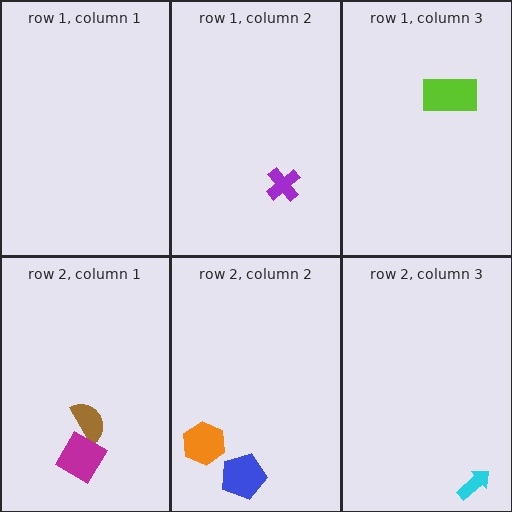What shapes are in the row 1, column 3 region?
The lime rectangle.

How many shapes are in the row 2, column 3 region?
1.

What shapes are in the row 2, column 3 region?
The cyan arrow.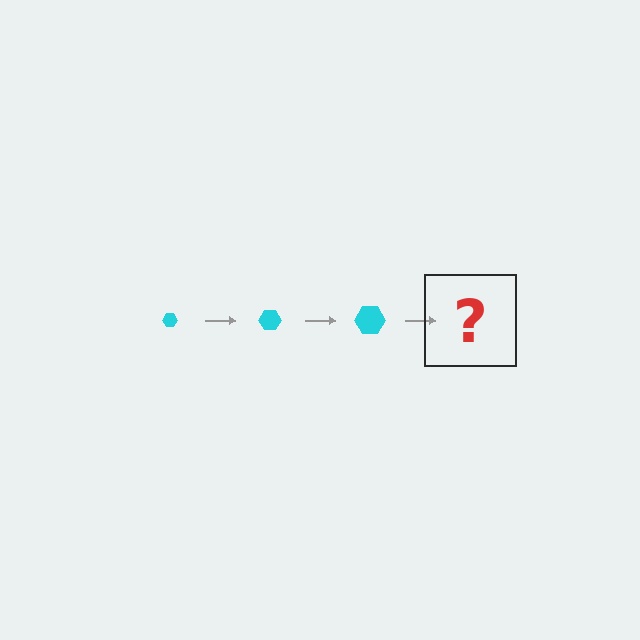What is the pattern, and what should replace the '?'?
The pattern is that the hexagon gets progressively larger each step. The '?' should be a cyan hexagon, larger than the previous one.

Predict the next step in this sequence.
The next step is a cyan hexagon, larger than the previous one.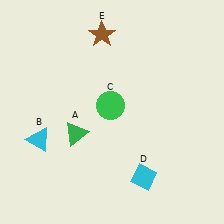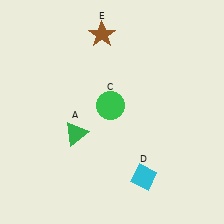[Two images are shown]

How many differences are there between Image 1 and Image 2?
There is 1 difference between the two images.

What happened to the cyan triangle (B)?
The cyan triangle (B) was removed in Image 2. It was in the bottom-left area of Image 1.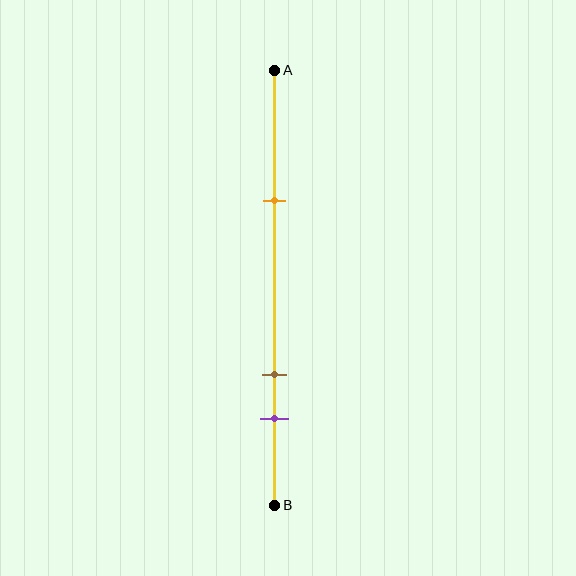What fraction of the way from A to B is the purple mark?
The purple mark is approximately 80% (0.8) of the way from A to B.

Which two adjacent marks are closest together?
The brown and purple marks are the closest adjacent pair.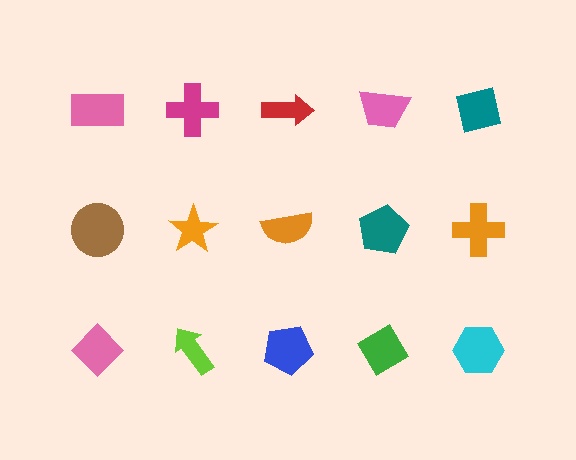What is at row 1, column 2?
A magenta cross.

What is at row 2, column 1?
A brown circle.